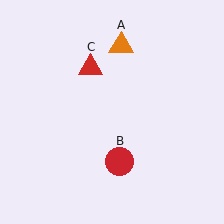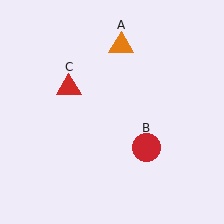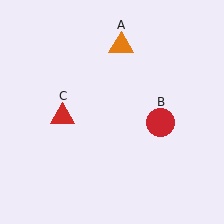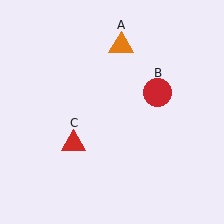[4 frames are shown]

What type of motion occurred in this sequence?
The red circle (object B), red triangle (object C) rotated counterclockwise around the center of the scene.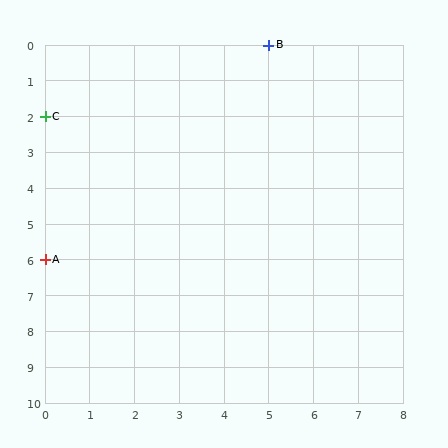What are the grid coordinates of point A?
Point A is at grid coordinates (0, 6).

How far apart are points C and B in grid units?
Points C and B are 5 columns and 2 rows apart (about 5.4 grid units diagonally).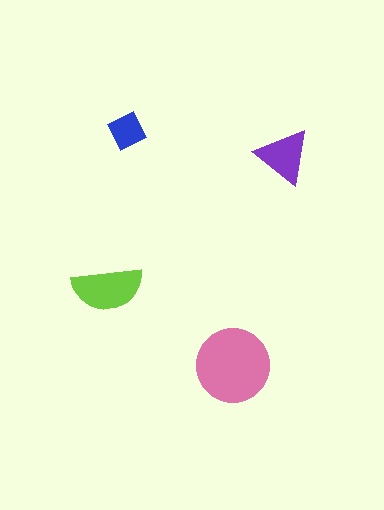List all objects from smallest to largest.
The blue diamond, the purple triangle, the lime semicircle, the pink circle.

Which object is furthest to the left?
The lime semicircle is leftmost.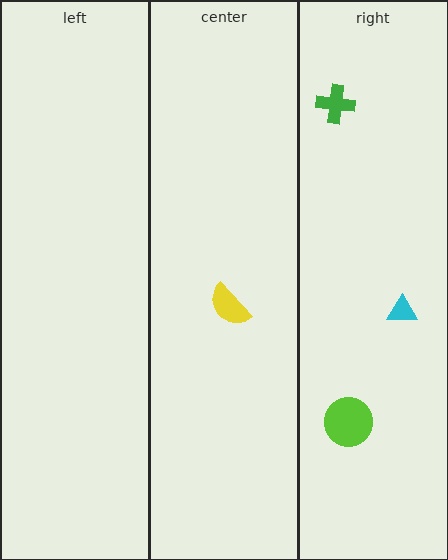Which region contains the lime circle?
The right region.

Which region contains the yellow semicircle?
The center region.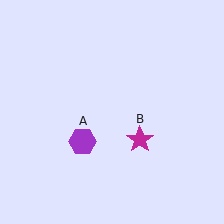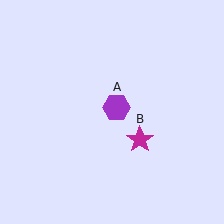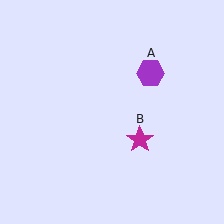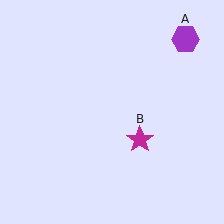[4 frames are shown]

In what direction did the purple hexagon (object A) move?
The purple hexagon (object A) moved up and to the right.